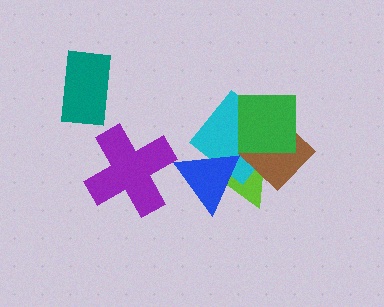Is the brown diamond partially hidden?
Yes, it is partially covered by another shape.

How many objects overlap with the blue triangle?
2 objects overlap with the blue triangle.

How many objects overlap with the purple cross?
0 objects overlap with the purple cross.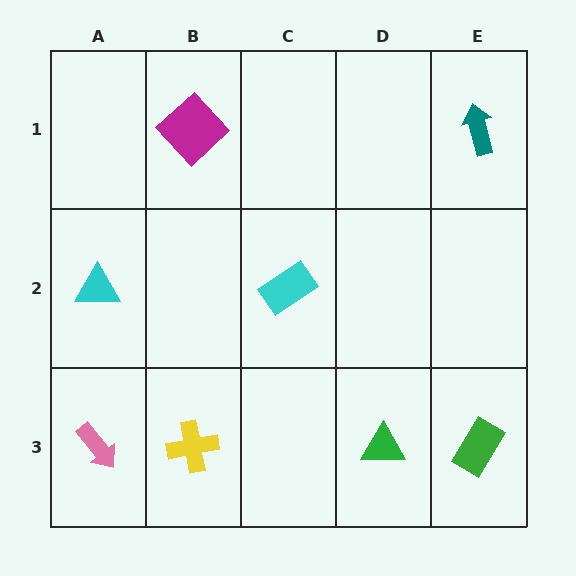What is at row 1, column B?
A magenta diamond.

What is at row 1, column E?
A teal arrow.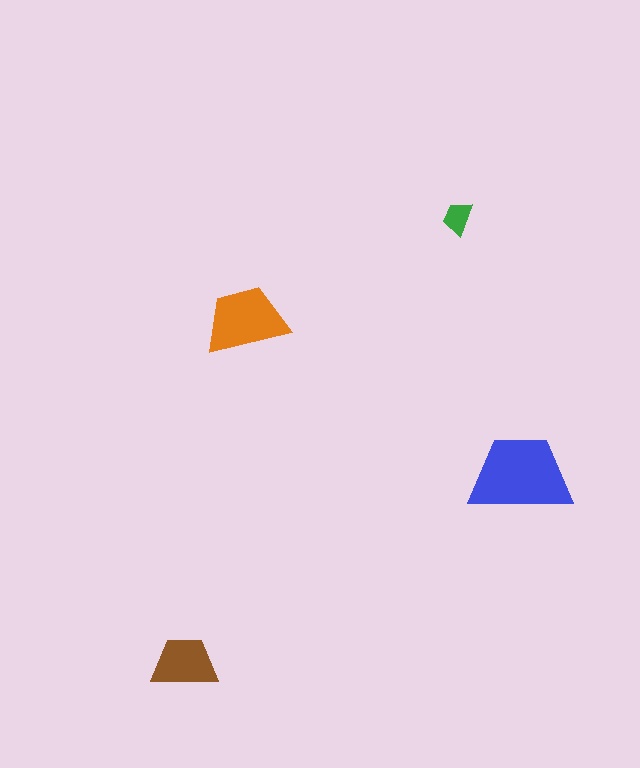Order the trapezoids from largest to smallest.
the blue one, the orange one, the brown one, the green one.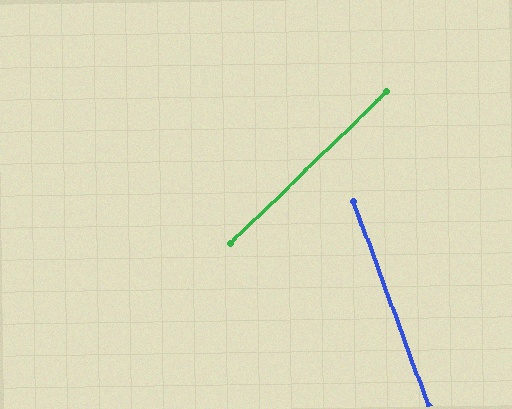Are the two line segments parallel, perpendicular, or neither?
Neither parallel nor perpendicular — they differ by about 66°.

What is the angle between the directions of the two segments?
Approximately 66 degrees.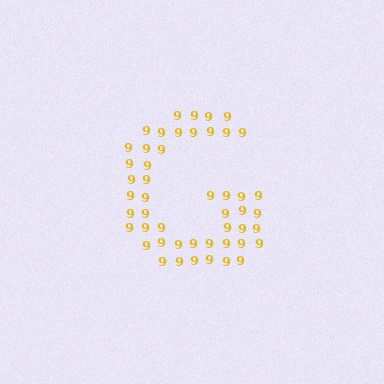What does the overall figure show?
The overall figure shows the letter G.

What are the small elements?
The small elements are digit 9's.